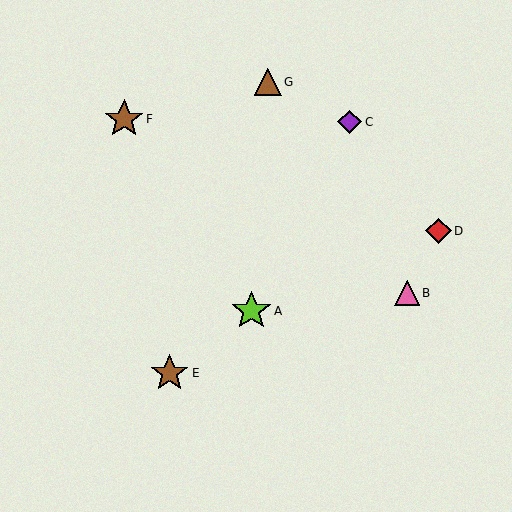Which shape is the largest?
The lime star (labeled A) is the largest.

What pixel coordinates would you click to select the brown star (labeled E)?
Click at (170, 373) to select the brown star E.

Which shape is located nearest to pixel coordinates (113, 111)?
The brown star (labeled F) at (124, 119) is nearest to that location.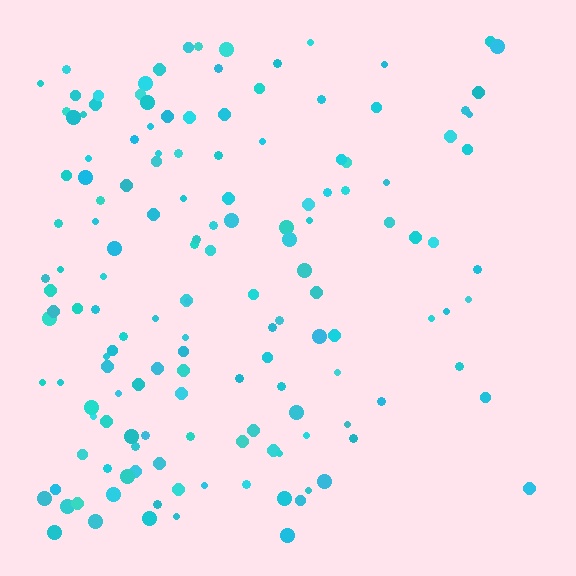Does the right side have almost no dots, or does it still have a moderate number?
Still a moderate number, just noticeably fewer than the left.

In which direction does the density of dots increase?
From right to left, with the left side densest.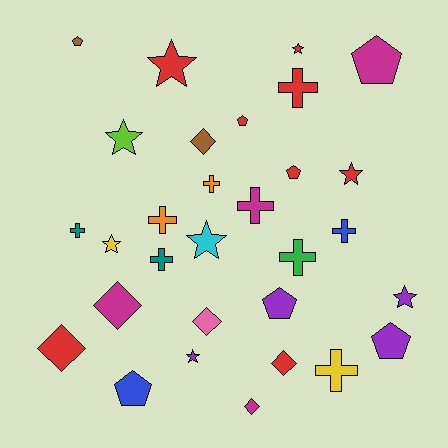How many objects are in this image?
There are 30 objects.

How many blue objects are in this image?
There are 2 blue objects.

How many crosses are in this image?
There are 9 crosses.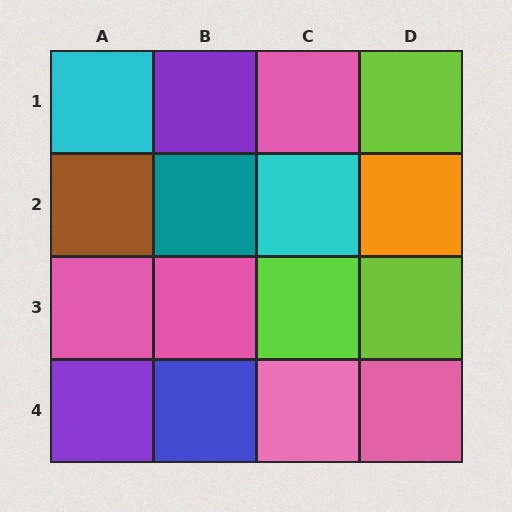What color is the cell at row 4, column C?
Pink.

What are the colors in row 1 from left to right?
Cyan, purple, pink, lime.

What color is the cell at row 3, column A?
Pink.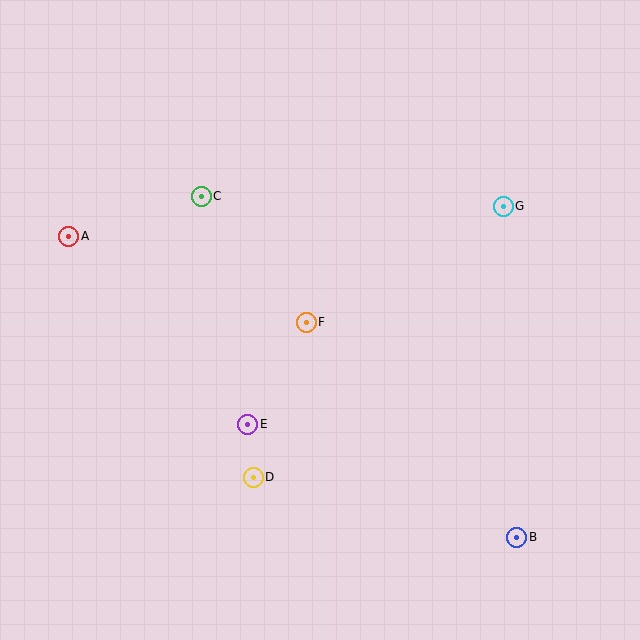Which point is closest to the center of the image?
Point F at (306, 322) is closest to the center.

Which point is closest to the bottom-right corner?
Point B is closest to the bottom-right corner.